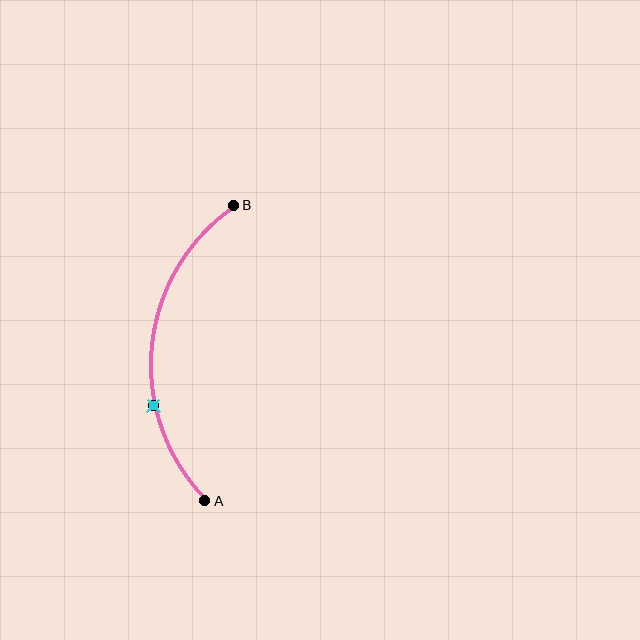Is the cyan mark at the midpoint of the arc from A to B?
No. The cyan mark lies on the arc but is closer to endpoint A. The arc midpoint would be at the point on the curve equidistant along the arc from both A and B.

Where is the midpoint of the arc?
The arc midpoint is the point on the curve farthest from the straight line joining A and B. It sits to the left of that line.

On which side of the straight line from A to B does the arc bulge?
The arc bulges to the left of the straight line connecting A and B.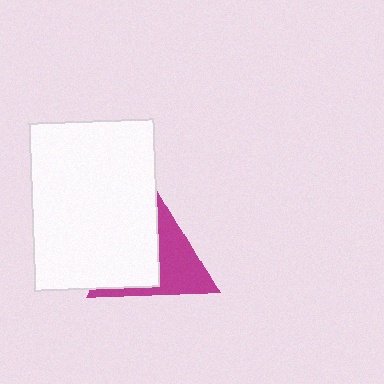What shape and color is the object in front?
The object in front is a white rectangle.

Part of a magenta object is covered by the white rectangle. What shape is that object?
It is a triangle.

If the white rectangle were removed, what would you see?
You would see the complete magenta triangle.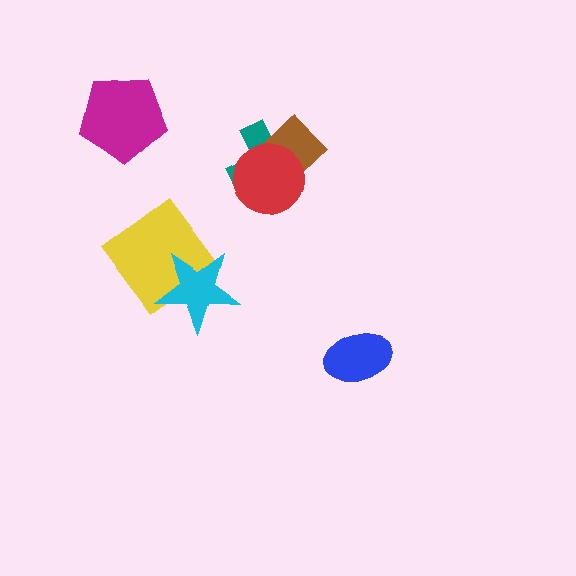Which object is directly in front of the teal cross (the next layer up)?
The brown diamond is directly in front of the teal cross.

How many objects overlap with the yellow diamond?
1 object overlaps with the yellow diamond.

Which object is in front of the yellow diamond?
The cyan star is in front of the yellow diamond.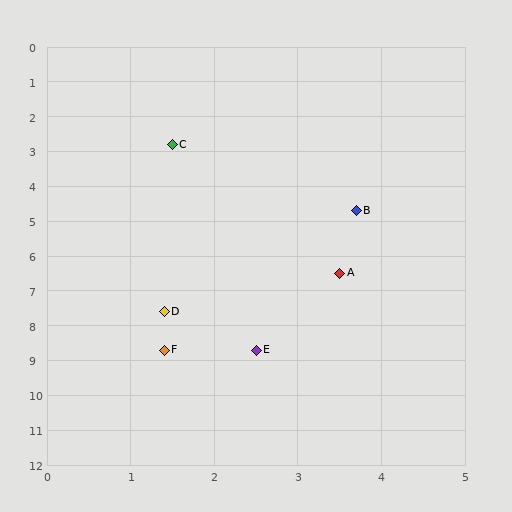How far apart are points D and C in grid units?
Points D and C are about 4.8 grid units apart.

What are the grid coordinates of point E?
Point E is at approximately (2.5, 8.7).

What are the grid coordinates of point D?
Point D is at approximately (1.4, 7.6).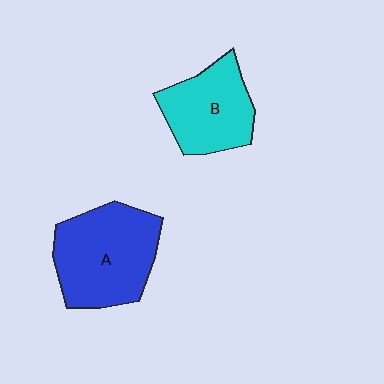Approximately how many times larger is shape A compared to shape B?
Approximately 1.3 times.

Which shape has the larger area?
Shape A (blue).